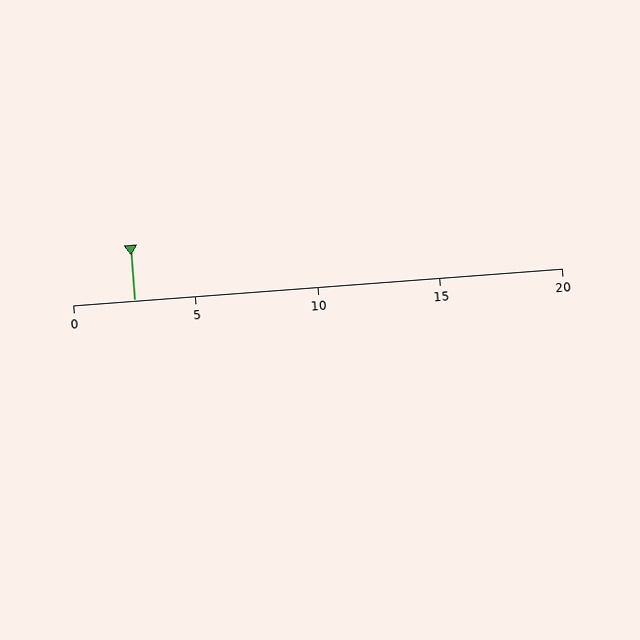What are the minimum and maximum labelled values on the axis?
The axis runs from 0 to 20.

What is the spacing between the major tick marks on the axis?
The major ticks are spaced 5 apart.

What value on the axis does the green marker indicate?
The marker indicates approximately 2.5.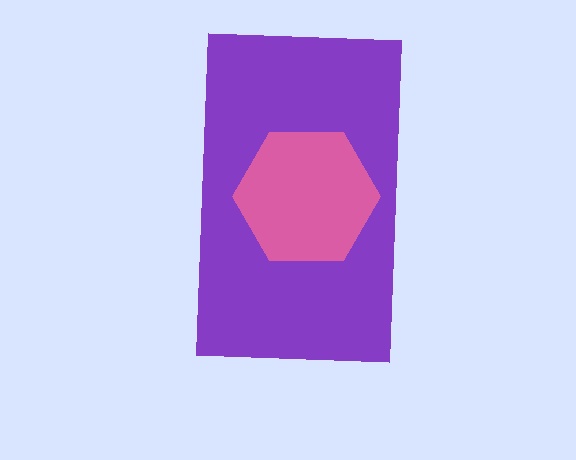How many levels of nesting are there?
2.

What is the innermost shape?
The pink hexagon.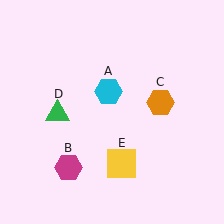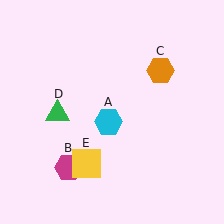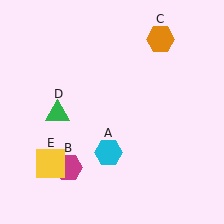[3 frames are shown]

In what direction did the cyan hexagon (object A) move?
The cyan hexagon (object A) moved down.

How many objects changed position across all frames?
3 objects changed position: cyan hexagon (object A), orange hexagon (object C), yellow square (object E).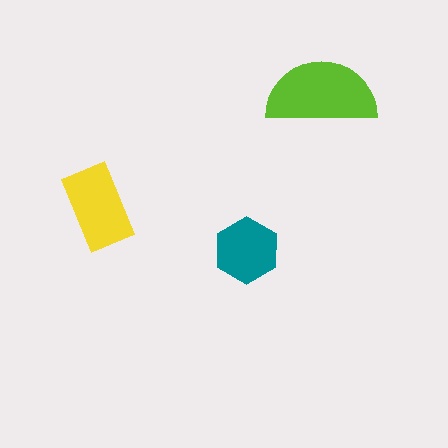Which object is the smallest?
The teal hexagon.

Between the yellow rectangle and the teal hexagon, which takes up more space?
The yellow rectangle.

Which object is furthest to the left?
The yellow rectangle is leftmost.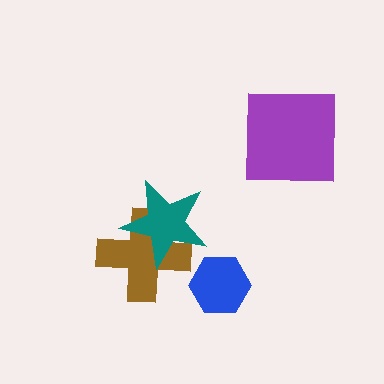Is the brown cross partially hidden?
Yes, it is partially covered by another shape.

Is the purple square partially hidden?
No, no other shape covers it.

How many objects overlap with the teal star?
1 object overlaps with the teal star.